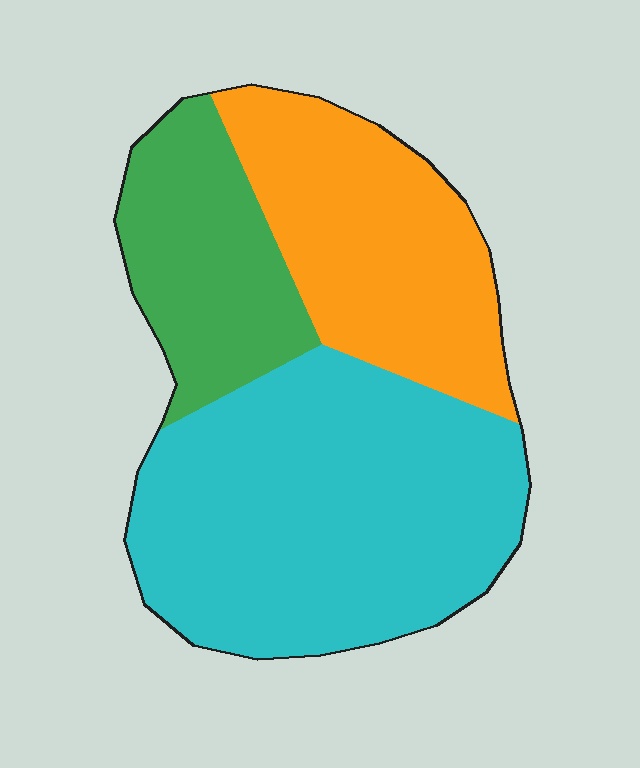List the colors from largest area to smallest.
From largest to smallest: cyan, orange, green.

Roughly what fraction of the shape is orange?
Orange takes up about one quarter (1/4) of the shape.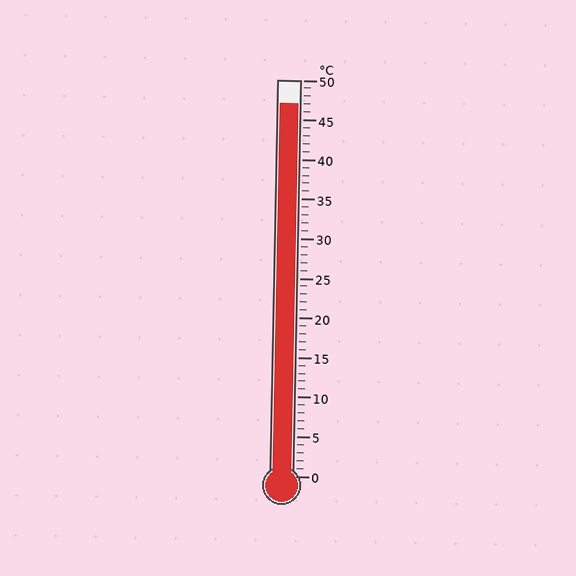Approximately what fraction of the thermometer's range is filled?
The thermometer is filled to approximately 95% of its range.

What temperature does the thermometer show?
The thermometer shows approximately 47°C.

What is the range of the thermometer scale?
The thermometer scale ranges from 0°C to 50°C.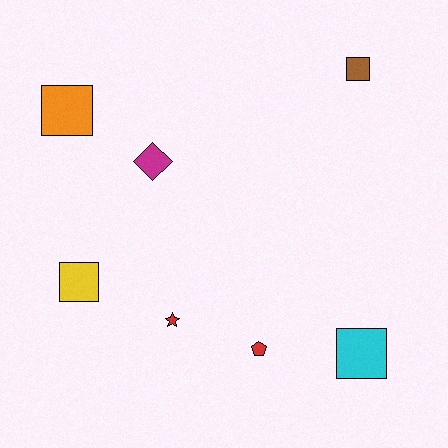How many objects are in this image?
There are 7 objects.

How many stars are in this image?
There is 1 star.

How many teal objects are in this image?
There are no teal objects.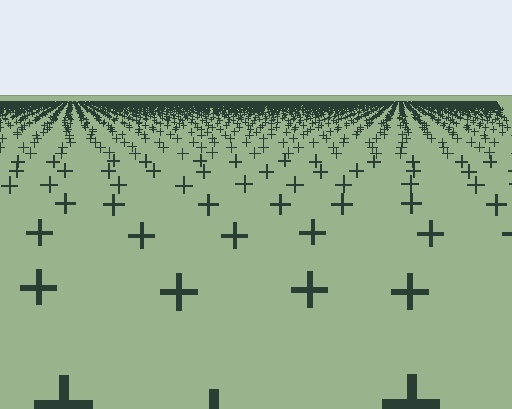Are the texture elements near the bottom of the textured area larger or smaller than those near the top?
Larger. Near the bottom, elements are closer to the viewer and appear at a bigger on-screen size.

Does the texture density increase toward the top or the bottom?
Density increases toward the top.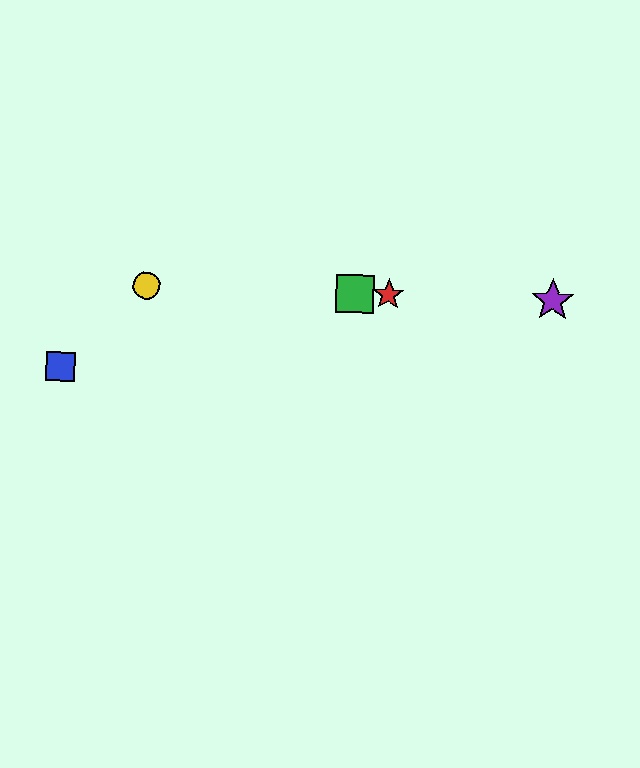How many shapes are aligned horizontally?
4 shapes (the red star, the green square, the yellow circle, the purple star) are aligned horizontally.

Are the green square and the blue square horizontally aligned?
No, the green square is at y≈293 and the blue square is at y≈367.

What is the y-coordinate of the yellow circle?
The yellow circle is at y≈286.